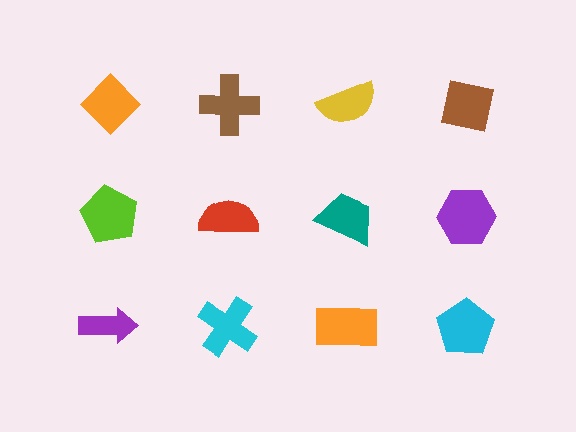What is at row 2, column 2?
A red semicircle.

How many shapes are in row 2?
4 shapes.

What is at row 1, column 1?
An orange diamond.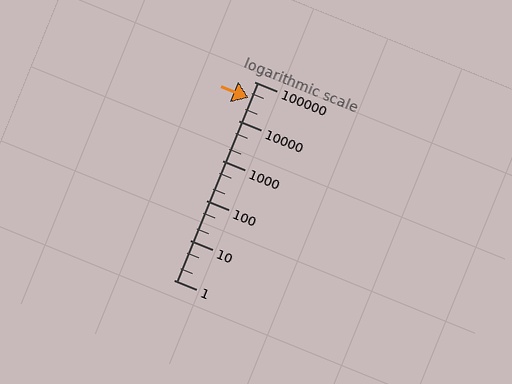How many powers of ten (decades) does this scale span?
The scale spans 5 decades, from 1 to 100000.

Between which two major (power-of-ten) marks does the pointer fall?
The pointer is between 10000 and 100000.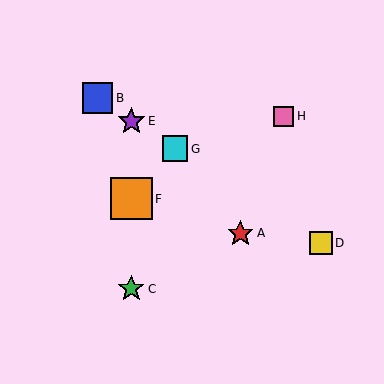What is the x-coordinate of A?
Object A is at x≈240.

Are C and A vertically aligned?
No, C is at x≈131 and A is at x≈240.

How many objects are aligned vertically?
3 objects (C, E, F) are aligned vertically.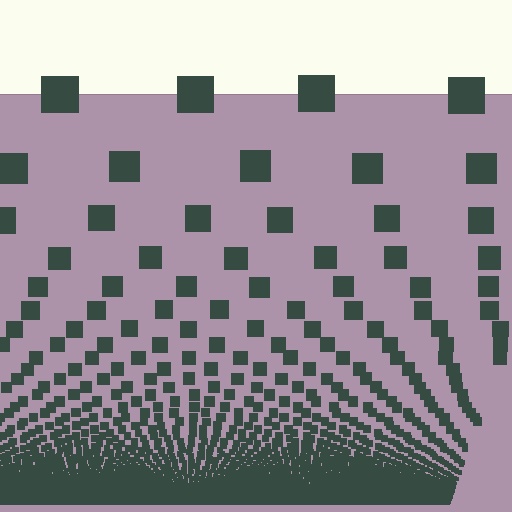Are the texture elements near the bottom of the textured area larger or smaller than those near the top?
Smaller. The gradient is inverted — elements near the bottom are smaller and denser.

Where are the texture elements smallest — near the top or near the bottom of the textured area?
Near the bottom.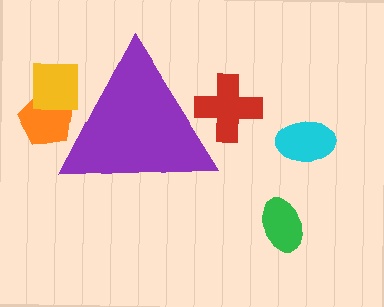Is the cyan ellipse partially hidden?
No, the cyan ellipse is fully visible.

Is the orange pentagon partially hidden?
Yes, the orange pentagon is partially hidden behind the purple triangle.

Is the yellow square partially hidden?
Yes, the yellow square is partially hidden behind the purple triangle.